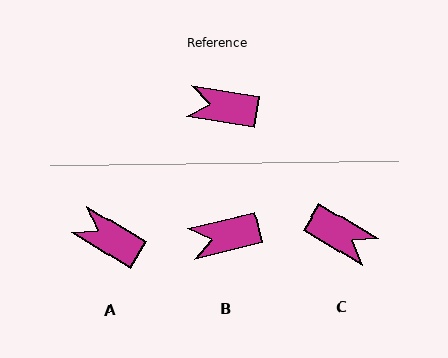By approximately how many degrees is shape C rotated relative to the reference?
Approximately 158 degrees counter-clockwise.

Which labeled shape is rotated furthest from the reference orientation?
C, about 158 degrees away.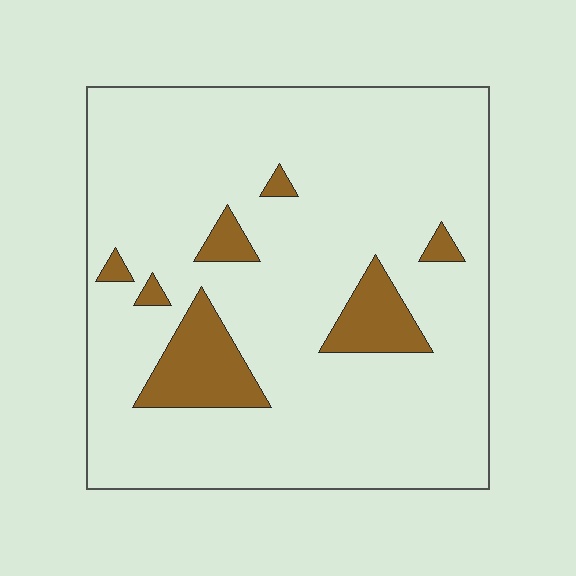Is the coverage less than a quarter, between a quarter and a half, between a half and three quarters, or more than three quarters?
Less than a quarter.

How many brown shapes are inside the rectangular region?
7.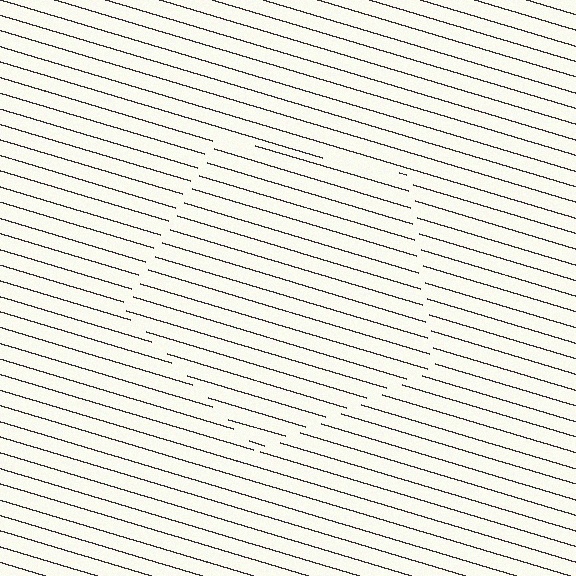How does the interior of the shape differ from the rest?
The interior of the shape contains the same grating, shifted by half a period — the contour is defined by the phase discontinuity where line-ends from the inner and outer gratings abut.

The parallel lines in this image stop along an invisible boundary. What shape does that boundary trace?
An illusory pentagon. The interior of the shape contains the same grating, shifted by half a period — the contour is defined by the phase discontinuity where line-ends from the inner and outer gratings abut.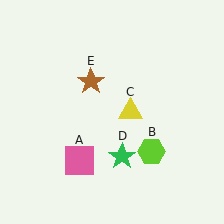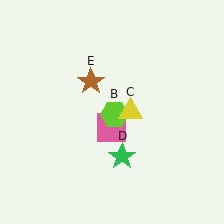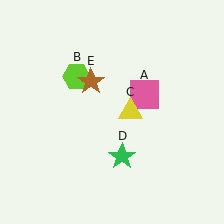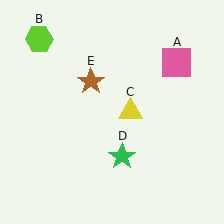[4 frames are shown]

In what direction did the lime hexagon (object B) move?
The lime hexagon (object B) moved up and to the left.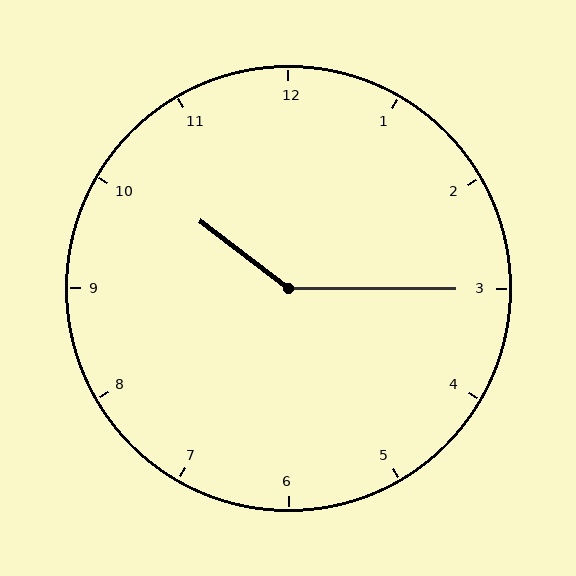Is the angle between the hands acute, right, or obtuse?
It is obtuse.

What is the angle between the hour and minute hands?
Approximately 142 degrees.